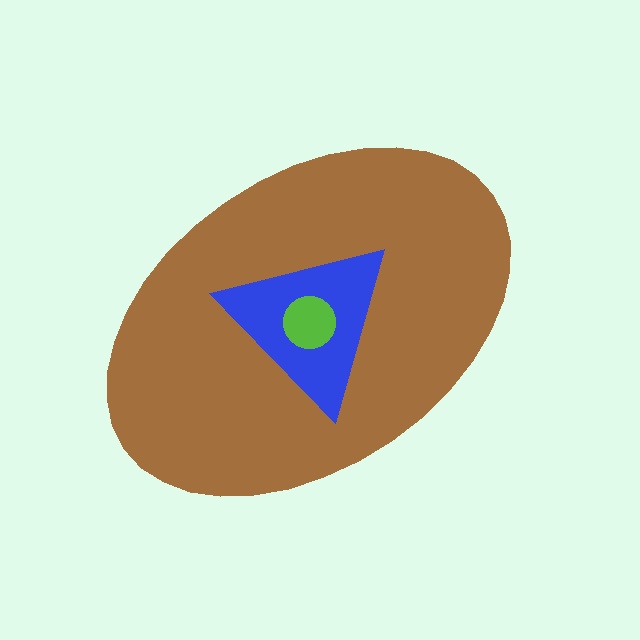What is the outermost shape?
The brown ellipse.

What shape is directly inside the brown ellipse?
The blue triangle.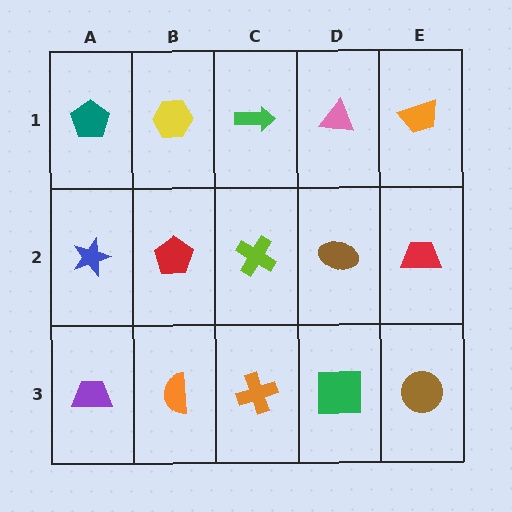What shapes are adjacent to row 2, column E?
An orange trapezoid (row 1, column E), a brown circle (row 3, column E), a brown ellipse (row 2, column D).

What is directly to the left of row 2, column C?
A red pentagon.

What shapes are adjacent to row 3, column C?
A lime cross (row 2, column C), an orange semicircle (row 3, column B), a green square (row 3, column D).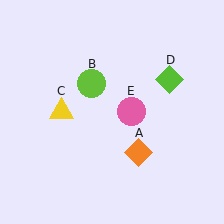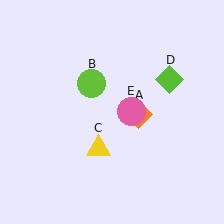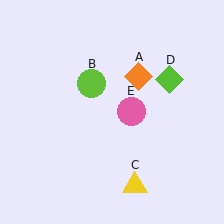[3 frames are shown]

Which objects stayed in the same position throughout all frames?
Lime circle (object B) and lime diamond (object D) and pink circle (object E) remained stationary.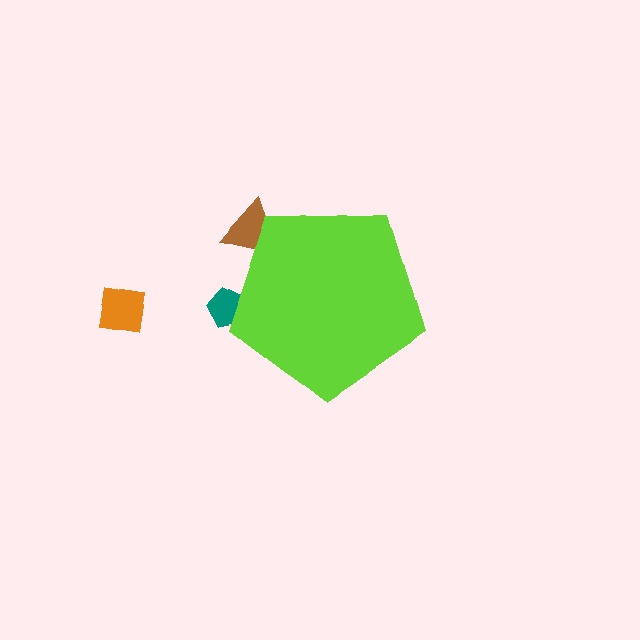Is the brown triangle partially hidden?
Yes, the brown triangle is partially hidden behind the lime pentagon.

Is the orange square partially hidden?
No, the orange square is fully visible.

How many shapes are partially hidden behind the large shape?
2 shapes are partially hidden.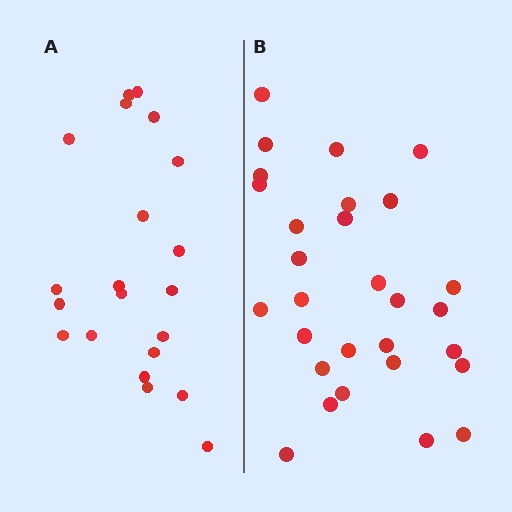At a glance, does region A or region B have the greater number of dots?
Region B (the right region) has more dots.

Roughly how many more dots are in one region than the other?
Region B has roughly 8 or so more dots than region A.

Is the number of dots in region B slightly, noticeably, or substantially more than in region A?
Region B has noticeably more, but not dramatically so. The ratio is roughly 1.4 to 1.